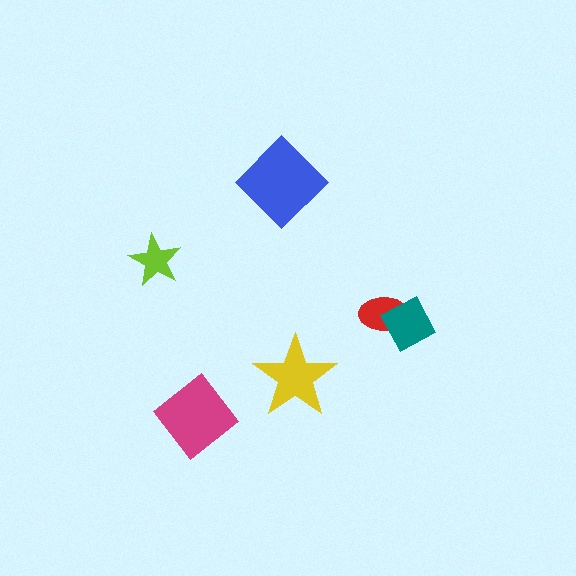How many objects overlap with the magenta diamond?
0 objects overlap with the magenta diamond.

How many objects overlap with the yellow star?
0 objects overlap with the yellow star.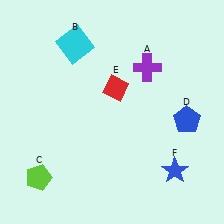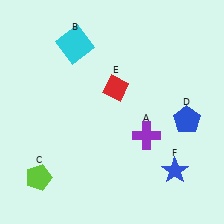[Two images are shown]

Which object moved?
The purple cross (A) moved down.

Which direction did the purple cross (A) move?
The purple cross (A) moved down.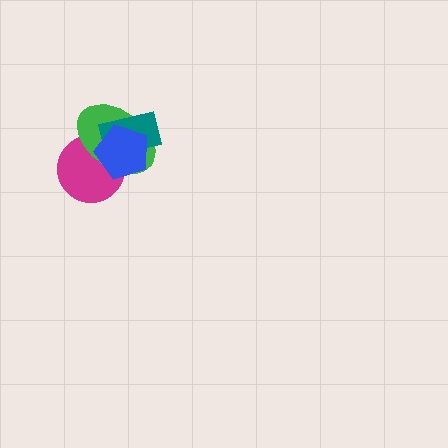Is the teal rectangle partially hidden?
Yes, it is partially covered by another shape.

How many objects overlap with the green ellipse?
3 objects overlap with the green ellipse.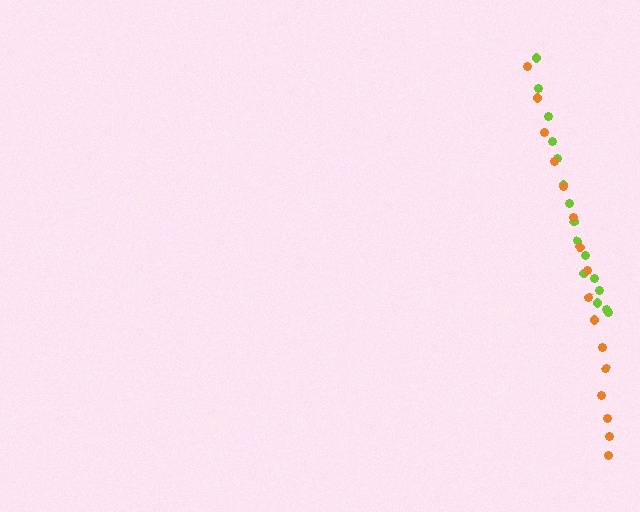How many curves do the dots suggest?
There are 2 distinct paths.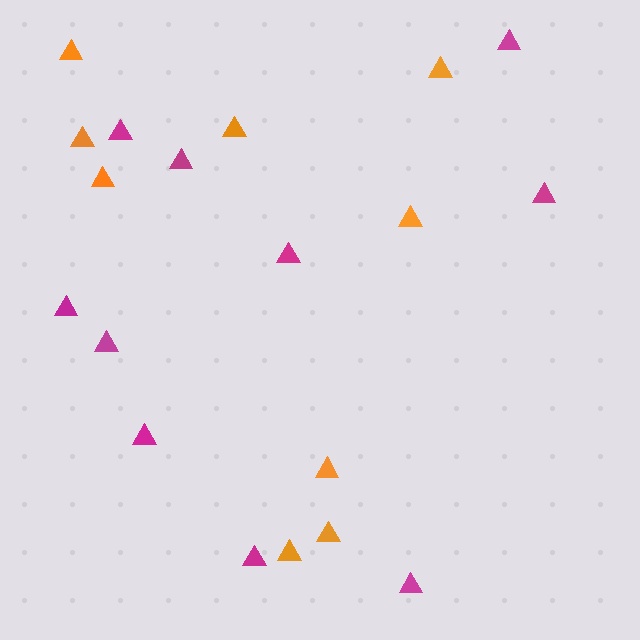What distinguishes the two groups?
There are 2 groups: one group of orange triangles (9) and one group of magenta triangles (10).